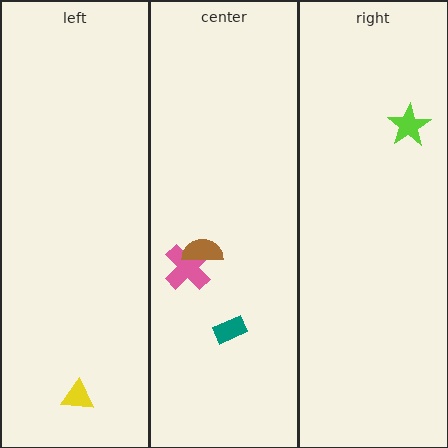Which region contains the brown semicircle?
The center region.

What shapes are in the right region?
The lime star.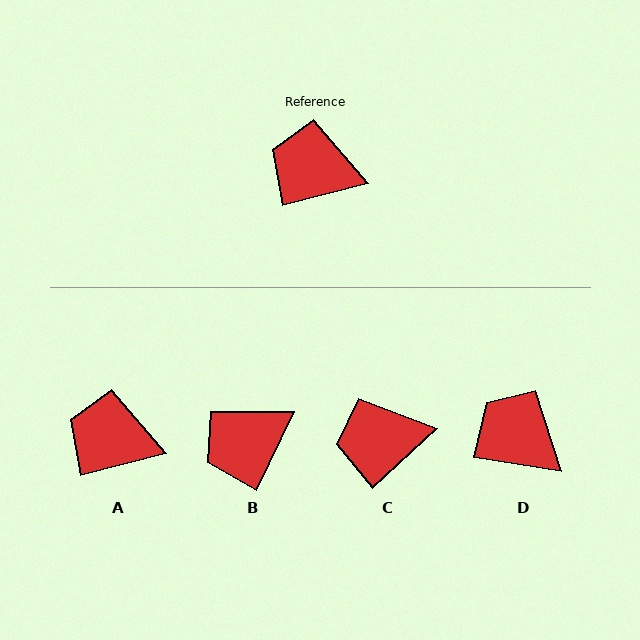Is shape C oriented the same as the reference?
No, it is off by about 28 degrees.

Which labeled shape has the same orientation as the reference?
A.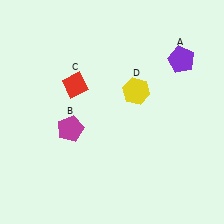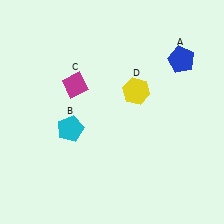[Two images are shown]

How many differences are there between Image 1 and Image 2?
There are 3 differences between the two images.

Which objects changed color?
A changed from purple to blue. B changed from magenta to cyan. C changed from red to magenta.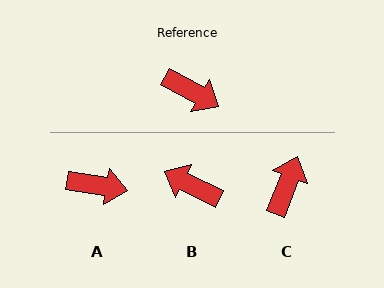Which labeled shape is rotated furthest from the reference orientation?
B, about 176 degrees away.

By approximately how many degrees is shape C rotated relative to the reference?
Approximately 98 degrees counter-clockwise.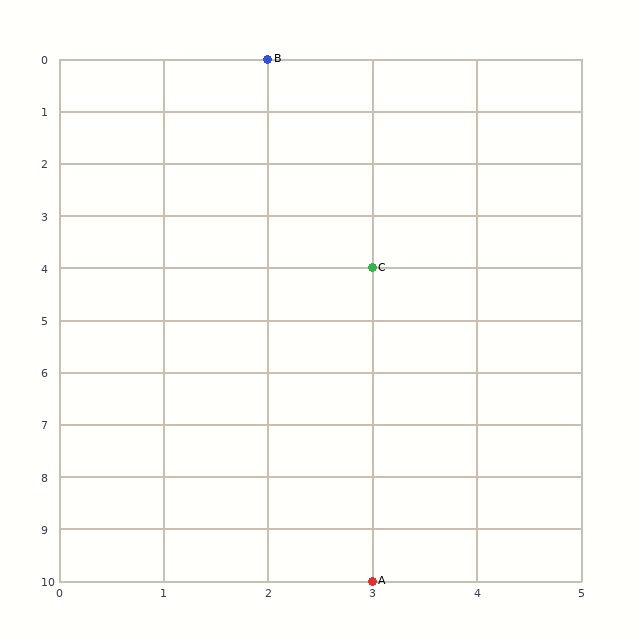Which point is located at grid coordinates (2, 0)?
Point B is at (2, 0).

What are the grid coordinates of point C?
Point C is at grid coordinates (3, 4).